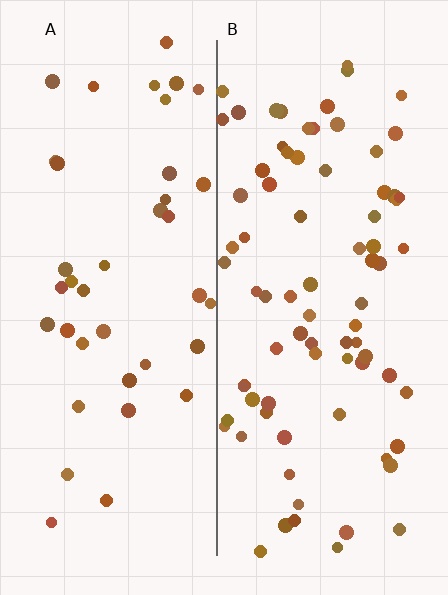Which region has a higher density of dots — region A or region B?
B (the right).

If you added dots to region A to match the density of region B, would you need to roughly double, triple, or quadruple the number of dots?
Approximately double.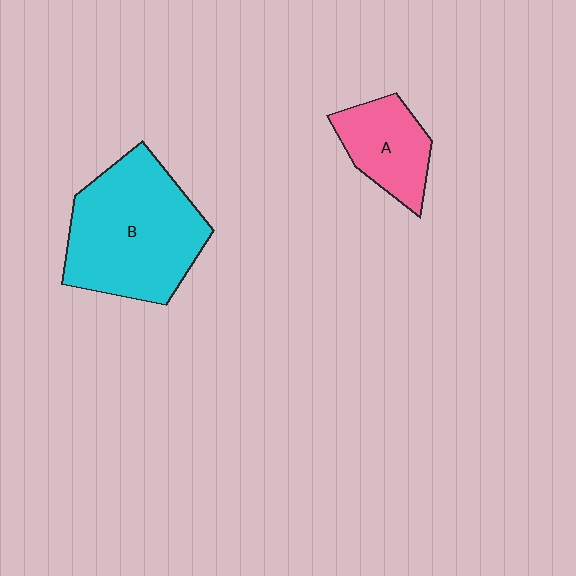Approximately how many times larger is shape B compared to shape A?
Approximately 2.2 times.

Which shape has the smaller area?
Shape A (pink).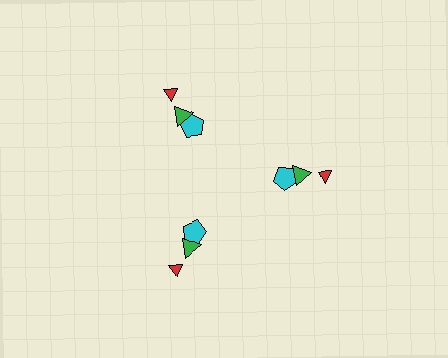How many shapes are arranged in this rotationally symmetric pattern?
There are 9 shapes, arranged in 3 groups of 3.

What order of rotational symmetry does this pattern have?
This pattern has 3-fold rotational symmetry.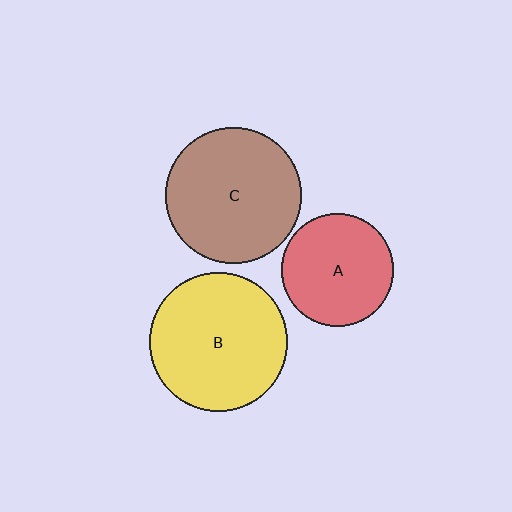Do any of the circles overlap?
No, none of the circles overlap.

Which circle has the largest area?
Circle B (yellow).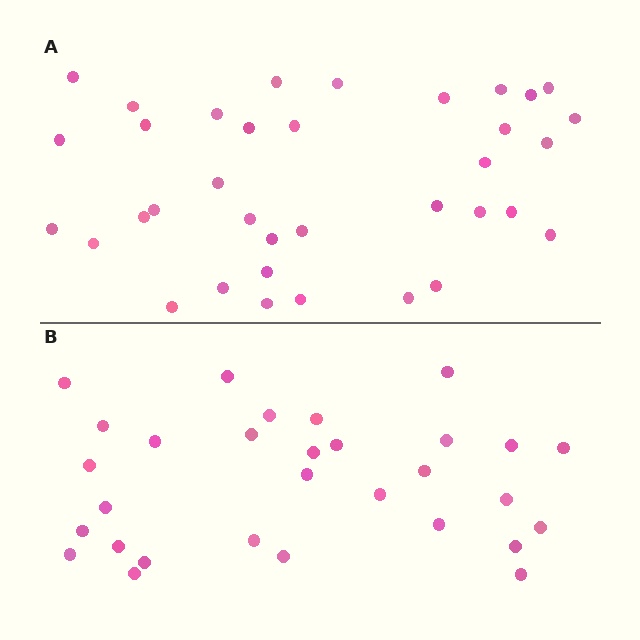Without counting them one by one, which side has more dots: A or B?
Region A (the top region) has more dots.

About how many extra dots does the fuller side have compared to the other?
Region A has about 6 more dots than region B.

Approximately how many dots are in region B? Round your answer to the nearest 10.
About 30 dots.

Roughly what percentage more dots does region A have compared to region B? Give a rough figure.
About 20% more.